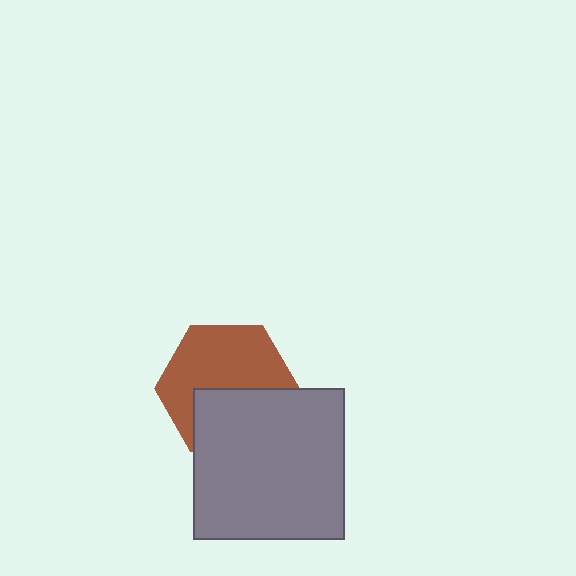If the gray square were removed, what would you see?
You would see the complete brown hexagon.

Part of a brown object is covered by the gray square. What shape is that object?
It is a hexagon.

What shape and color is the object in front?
The object in front is a gray square.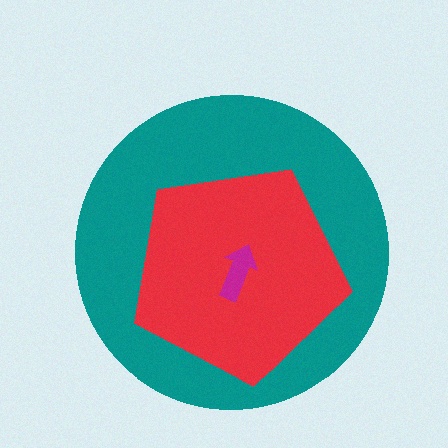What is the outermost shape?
The teal circle.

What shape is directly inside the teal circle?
The red pentagon.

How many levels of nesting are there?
3.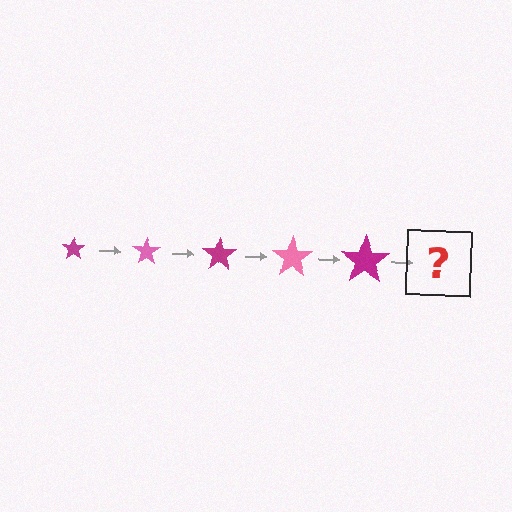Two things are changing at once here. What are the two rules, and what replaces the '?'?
The two rules are that the star grows larger each step and the color cycles through magenta and pink. The '?' should be a pink star, larger than the previous one.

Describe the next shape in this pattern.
It should be a pink star, larger than the previous one.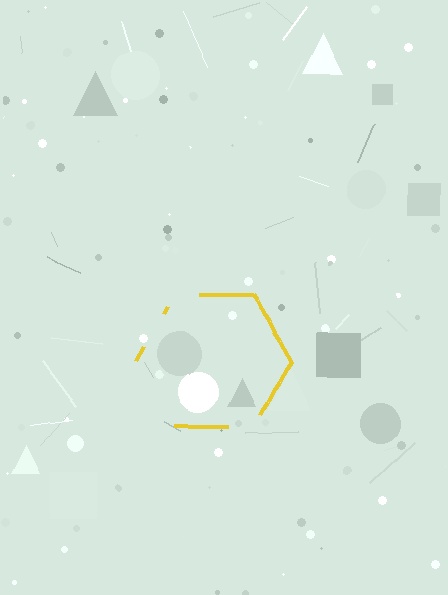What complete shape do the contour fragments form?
The contour fragments form a hexagon.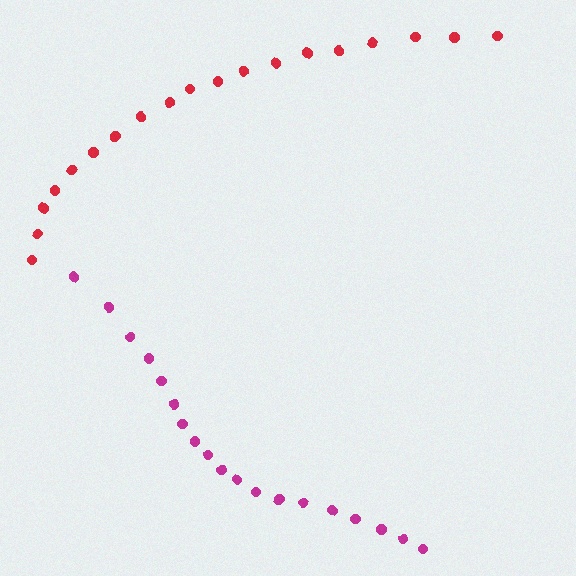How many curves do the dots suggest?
There are 2 distinct paths.